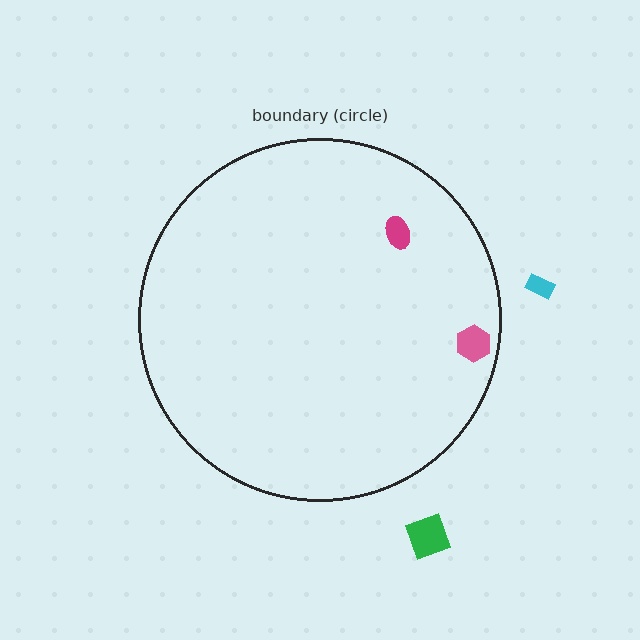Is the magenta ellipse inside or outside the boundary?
Inside.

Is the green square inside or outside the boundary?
Outside.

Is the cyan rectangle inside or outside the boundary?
Outside.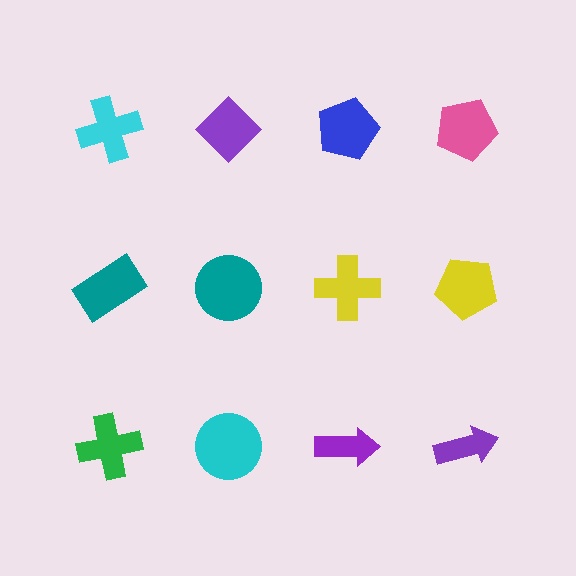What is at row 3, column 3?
A purple arrow.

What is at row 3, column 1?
A green cross.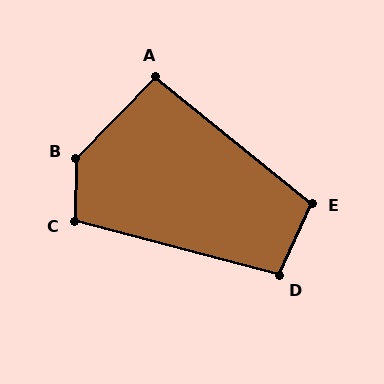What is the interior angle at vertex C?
Approximately 104 degrees (obtuse).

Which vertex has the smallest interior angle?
A, at approximately 95 degrees.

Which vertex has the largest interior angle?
B, at approximately 137 degrees.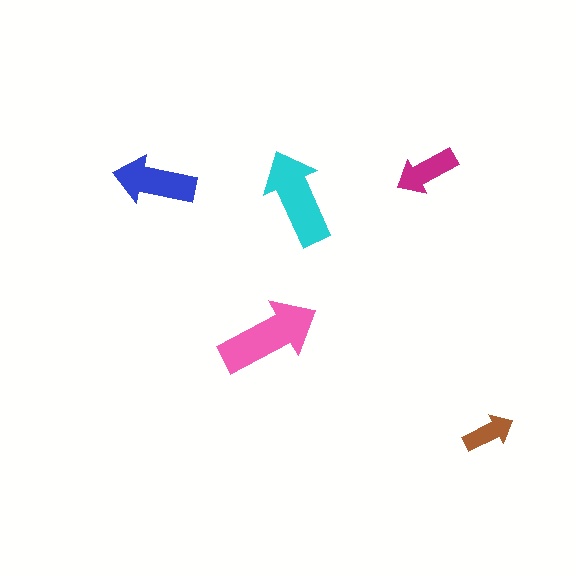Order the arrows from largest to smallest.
the pink one, the cyan one, the blue one, the magenta one, the brown one.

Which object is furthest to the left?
The blue arrow is leftmost.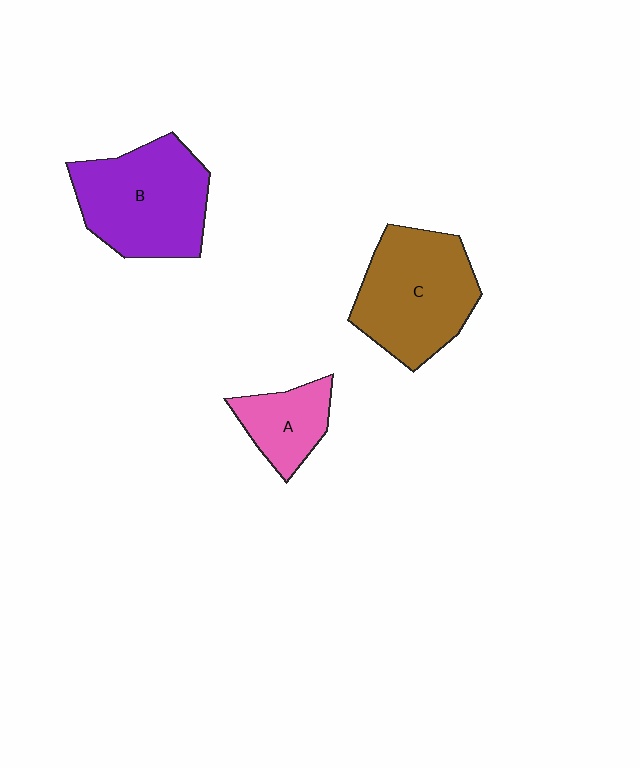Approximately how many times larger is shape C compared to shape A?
Approximately 2.1 times.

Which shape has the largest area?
Shape B (purple).